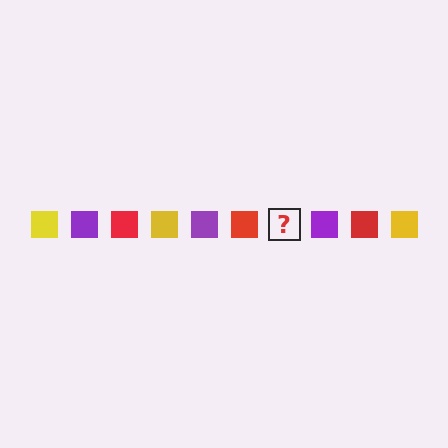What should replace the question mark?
The question mark should be replaced with a yellow square.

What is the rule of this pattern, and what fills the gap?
The rule is that the pattern cycles through yellow, purple, red squares. The gap should be filled with a yellow square.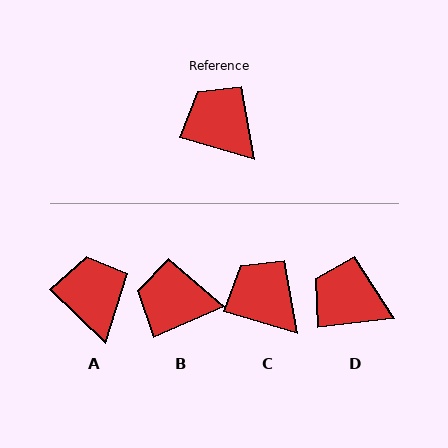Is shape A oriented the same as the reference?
No, it is off by about 28 degrees.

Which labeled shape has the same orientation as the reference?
C.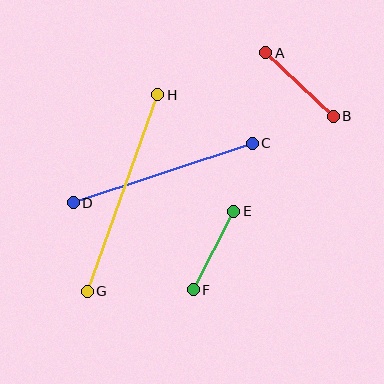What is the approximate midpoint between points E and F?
The midpoint is at approximately (214, 251) pixels.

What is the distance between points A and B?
The distance is approximately 93 pixels.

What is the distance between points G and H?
The distance is approximately 209 pixels.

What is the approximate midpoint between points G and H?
The midpoint is at approximately (123, 193) pixels.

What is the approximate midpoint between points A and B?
The midpoint is at approximately (300, 85) pixels.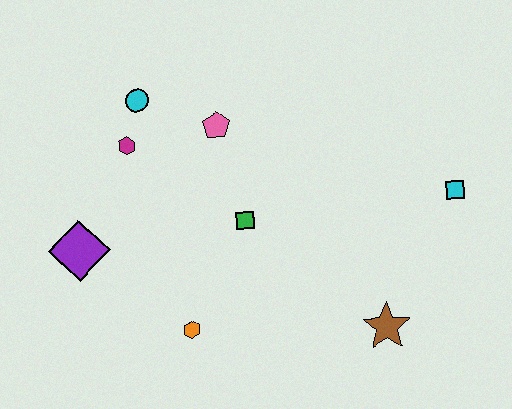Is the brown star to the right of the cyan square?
No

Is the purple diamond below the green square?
Yes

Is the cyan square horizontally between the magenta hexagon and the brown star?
No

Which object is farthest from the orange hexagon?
The cyan square is farthest from the orange hexagon.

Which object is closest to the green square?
The pink pentagon is closest to the green square.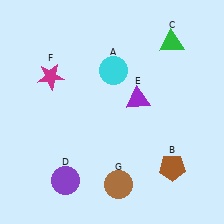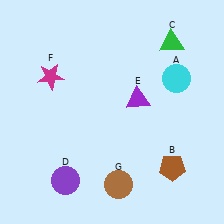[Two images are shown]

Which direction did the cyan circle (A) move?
The cyan circle (A) moved right.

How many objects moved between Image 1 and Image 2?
1 object moved between the two images.